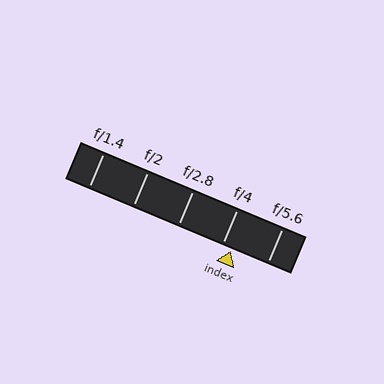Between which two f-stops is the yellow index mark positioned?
The index mark is between f/4 and f/5.6.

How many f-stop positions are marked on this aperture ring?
There are 5 f-stop positions marked.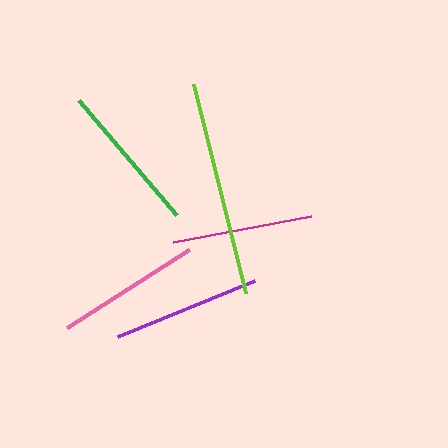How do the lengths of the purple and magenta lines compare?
The purple and magenta lines are approximately the same length.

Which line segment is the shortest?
The magenta line is the shortest at approximately 141 pixels.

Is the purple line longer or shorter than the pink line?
The purple line is longer than the pink line.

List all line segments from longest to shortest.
From longest to shortest: lime, green, purple, pink, magenta.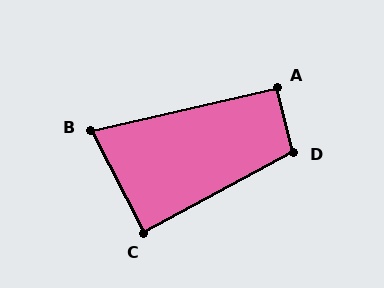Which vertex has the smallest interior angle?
B, at approximately 76 degrees.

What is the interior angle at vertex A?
Approximately 91 degrees (approximately right).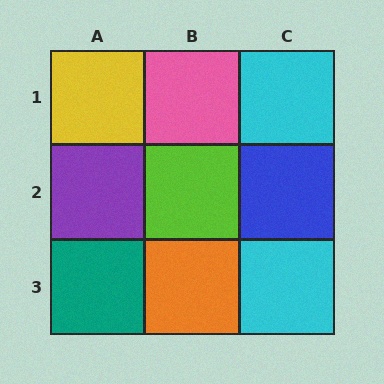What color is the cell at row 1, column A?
Yellow.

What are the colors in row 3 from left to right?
Teal, orange, cyan.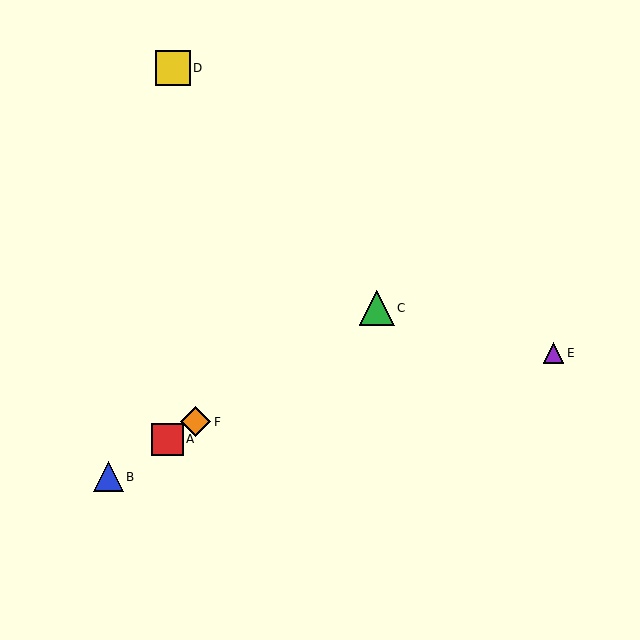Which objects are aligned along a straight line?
Objects A, B, C, F are aligned along a straight line.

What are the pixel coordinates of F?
Object F is at (196, 422).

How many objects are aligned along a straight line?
4 objects (A, B, C, F) are aligned along a straight line.